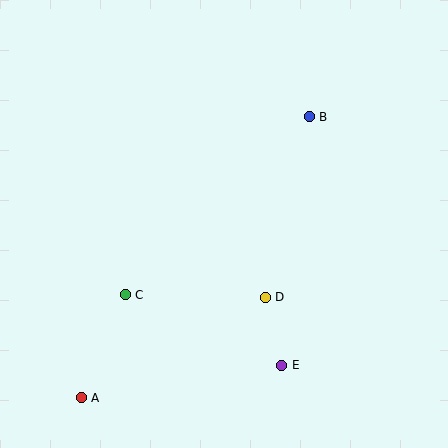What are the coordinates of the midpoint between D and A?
The midpoint between D and A is at (173, 348).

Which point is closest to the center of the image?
Point D at (265, 297) is closest to the center.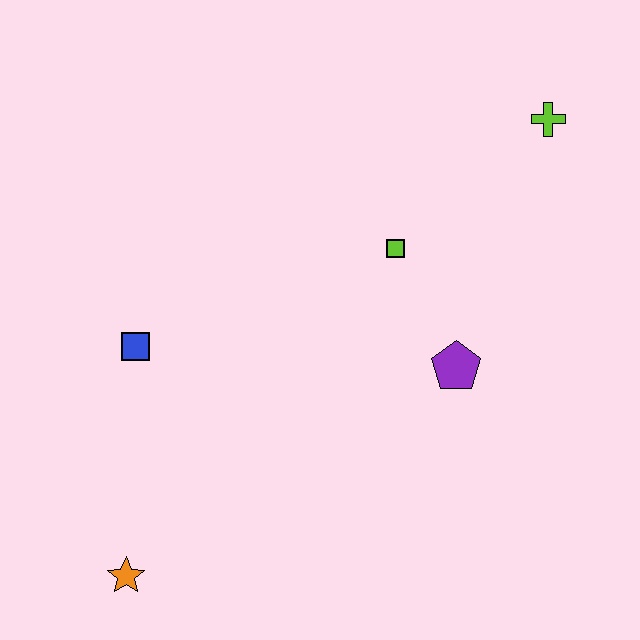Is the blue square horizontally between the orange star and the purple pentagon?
Yes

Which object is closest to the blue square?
The orange star is closest to the blue square.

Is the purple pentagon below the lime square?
Yes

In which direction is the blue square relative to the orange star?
The blue square is above the orange star.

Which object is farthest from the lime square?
The orange star is farthest from the lime square.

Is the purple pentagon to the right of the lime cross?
No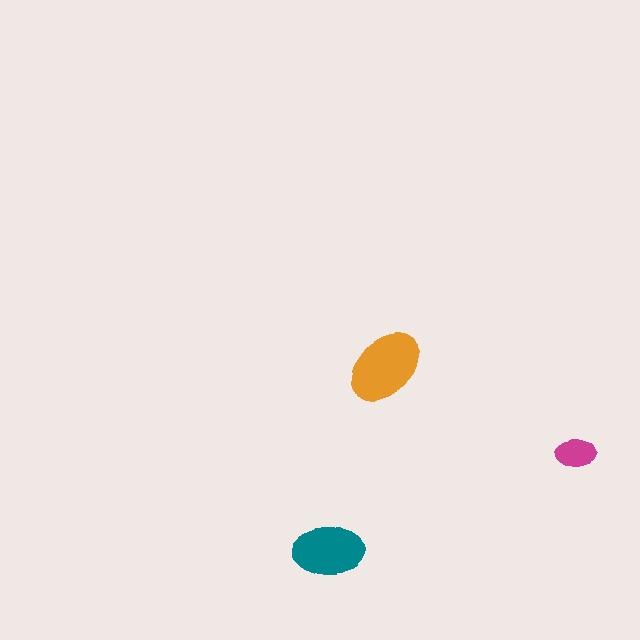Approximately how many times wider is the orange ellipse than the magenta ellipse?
About 2 times wider.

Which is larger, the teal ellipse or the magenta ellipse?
The teal one.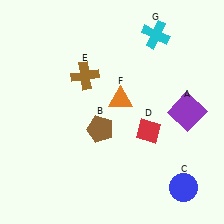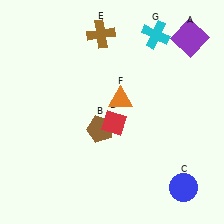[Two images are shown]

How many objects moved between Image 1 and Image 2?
3 objects moved between the two images.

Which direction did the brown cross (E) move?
The brown cross (E) moved up.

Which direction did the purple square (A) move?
The purple square (A) moved up.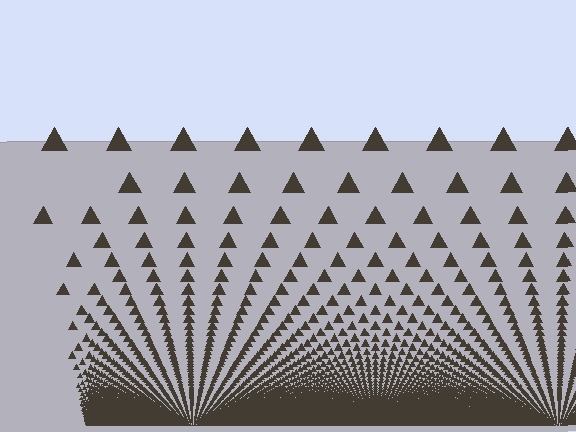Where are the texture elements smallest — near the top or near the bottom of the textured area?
Near the bottom.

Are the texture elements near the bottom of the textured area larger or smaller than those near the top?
Smaller. The gradient is inverted — elements near the bottom are smaller and denser.